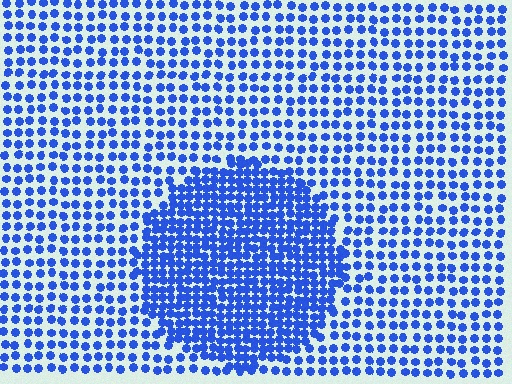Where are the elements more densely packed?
The elements are more densely packed inside the circle boundary.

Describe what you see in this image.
The image contains small blue elements arranged at two different densities. A circle-shaped region is visible where the elements are more densely packed than the surrounding area.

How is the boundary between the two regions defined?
The boundary is defined by a change in element density (approximately 2.0x ratio). All elements are the same color, size, and shape.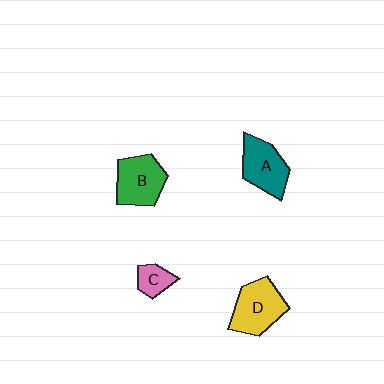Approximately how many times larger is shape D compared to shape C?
Approximately 2.3 times.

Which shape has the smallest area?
Shape C (pink).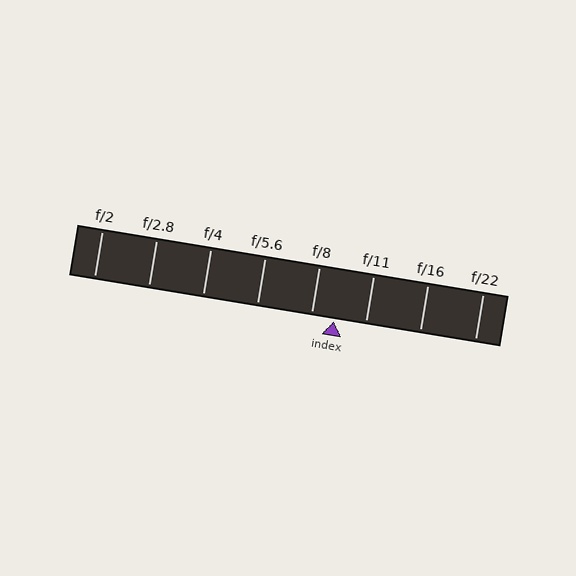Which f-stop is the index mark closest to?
The index mark is closest to f/8.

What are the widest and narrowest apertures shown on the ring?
The widest aperture shown is f/2 and the narrowest is f/22.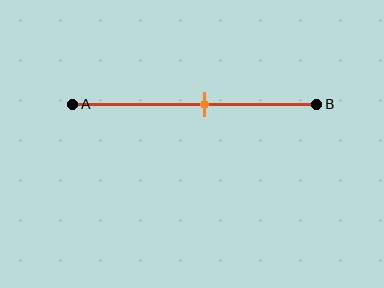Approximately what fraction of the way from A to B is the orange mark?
The orange mark is approximately 55% of the way from A to B.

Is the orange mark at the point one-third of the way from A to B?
No, the mark is at about 55% from A, not at the 33% one-third point.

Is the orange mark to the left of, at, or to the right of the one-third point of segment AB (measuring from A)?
The orange mark is to the right of the one-third point of segment AB.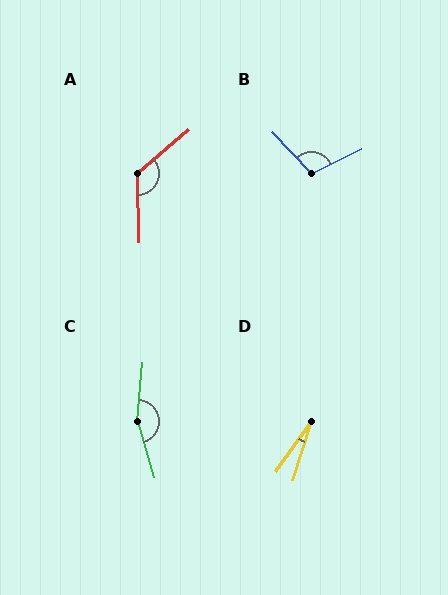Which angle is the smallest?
D, at approximately 18 degrees.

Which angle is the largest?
C, at approximately 159 degrees.